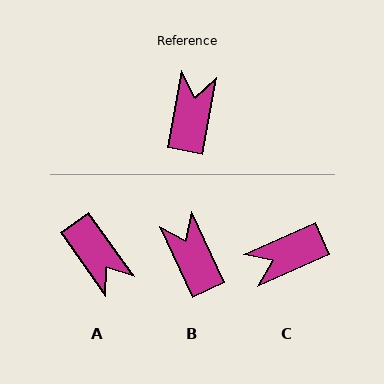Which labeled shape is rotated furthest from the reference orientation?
A, about 134 degrees away.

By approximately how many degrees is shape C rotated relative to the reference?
Approximately 125 degrees counter-clockwise.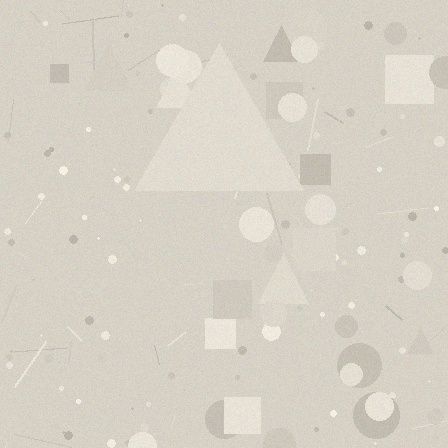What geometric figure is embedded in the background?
A triangle is embedded in the background.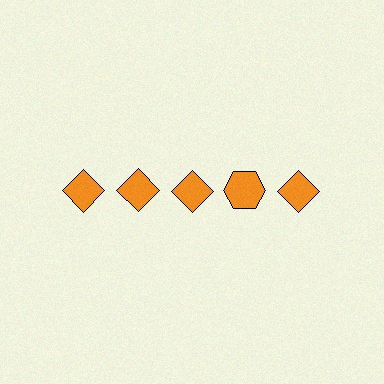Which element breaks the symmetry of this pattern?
The orange hexagon in the top row, second from right column breaks the symmetry. All other shapes are orange diamonds.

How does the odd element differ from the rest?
It has a different shape: hexagon instead of diamond.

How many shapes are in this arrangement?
There are 5 shapes arranged in a grid pattern.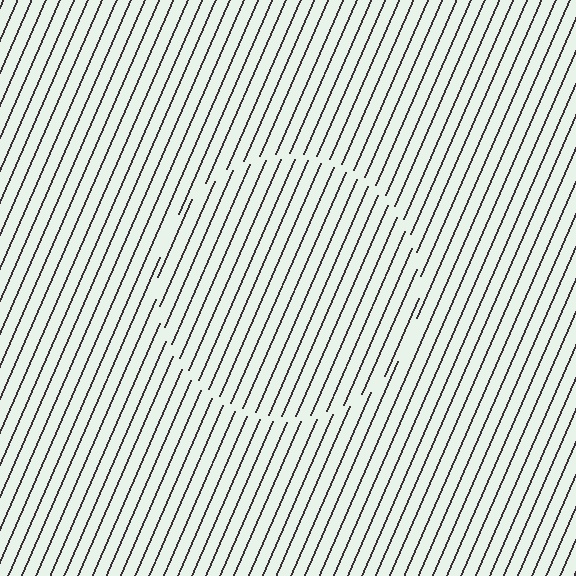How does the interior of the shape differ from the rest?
The interior of the shape contains the same grating, shifted by half a period — the contour is defined by the phase discontinuity where line-ends from the inner and outer gratings abut.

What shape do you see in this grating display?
An illusory circle. The interior of the shape contains the same grating, shifted by half a period — the contour is defined by the phase discontinuity where line-ends from the inner and outer gratings abut.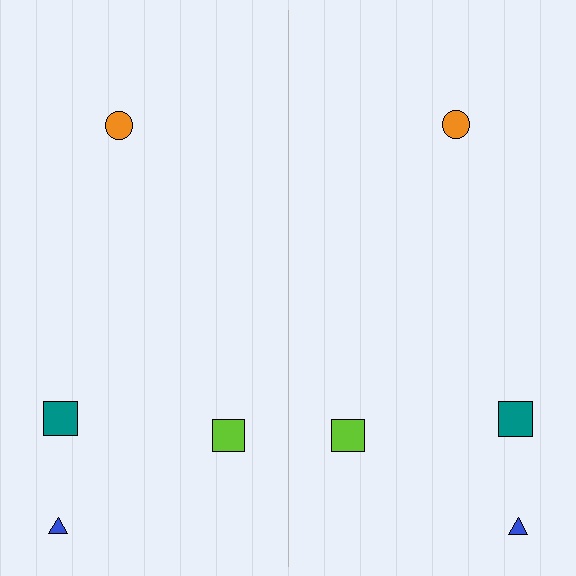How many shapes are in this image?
There are 8 shapes in this image.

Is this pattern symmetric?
Yes, this pattern has bilateral (reflection) symmetry.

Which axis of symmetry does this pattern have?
The pattern has a vertical axis of symmetry running through the center of the image.